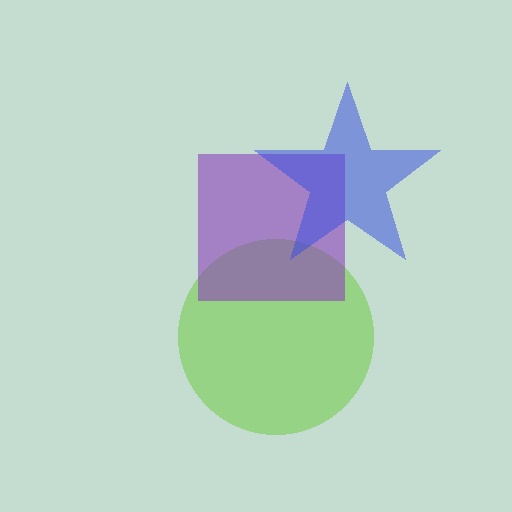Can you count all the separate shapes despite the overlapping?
Yes, there are 3 separate shapes.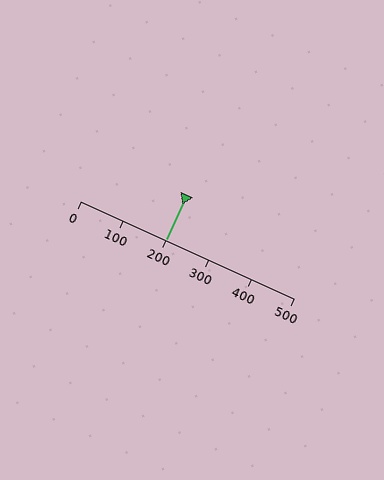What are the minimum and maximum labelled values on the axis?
The axis runs from 0 to 500.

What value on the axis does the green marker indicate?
The marker indicates approximately 200.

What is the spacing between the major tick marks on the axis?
The major ticks are spaced 100 apart.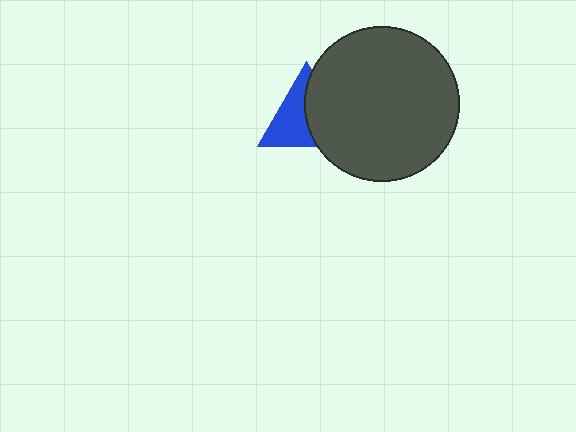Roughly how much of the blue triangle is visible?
About half of it is visible (roughly 52%).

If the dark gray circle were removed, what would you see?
You would see the complete blue triangle.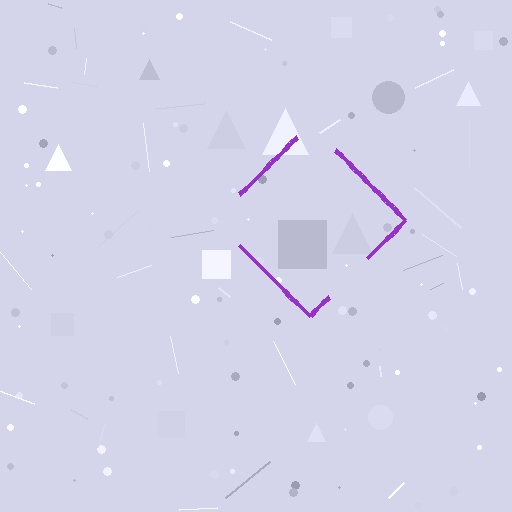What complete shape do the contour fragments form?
The contour fragments form a diamond.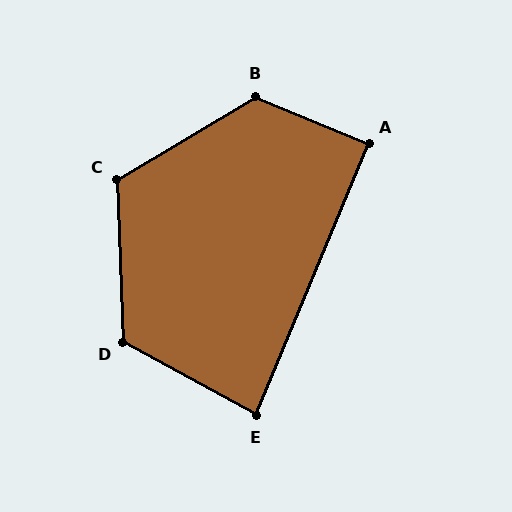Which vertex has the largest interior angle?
B, at approximately 127 degrees.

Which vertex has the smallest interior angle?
E, at approximately 84 degrees.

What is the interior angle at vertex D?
Approximately 121 degrees (obtuse).